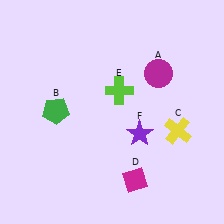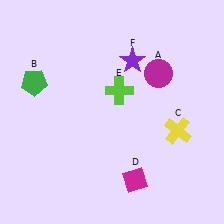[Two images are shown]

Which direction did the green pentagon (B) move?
The green pentagon (B) moved up.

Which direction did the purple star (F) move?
The purple star (F) moved up.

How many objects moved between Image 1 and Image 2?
2 objects moved between the two images.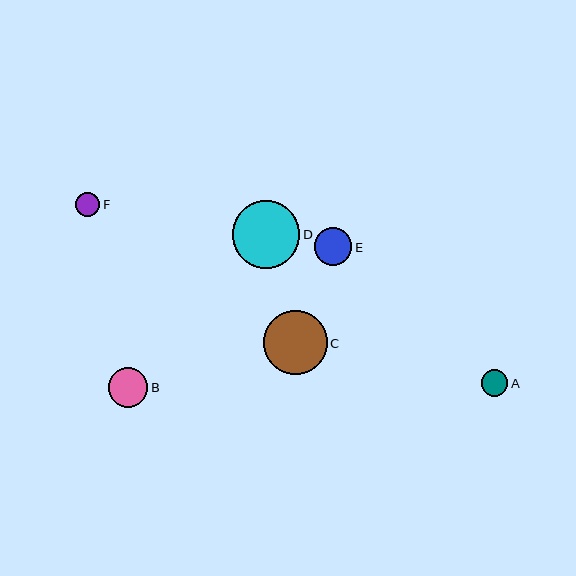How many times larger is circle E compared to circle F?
Circle E is approximately 1.6 times the size of circle F.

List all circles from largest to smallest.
From largest to smallest: D, C, B, E, A, F.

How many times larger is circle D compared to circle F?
Circle D is approximately 2.8 times the size of circle F.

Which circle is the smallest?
Circle F is the smallest with a size of approximately 24 pixels.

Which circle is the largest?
Circle D is the largest with a size of approximately 67 pixels.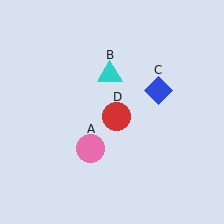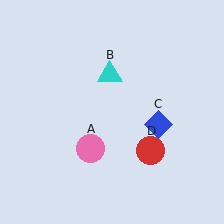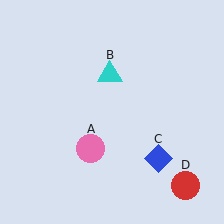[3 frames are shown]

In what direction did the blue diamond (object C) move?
The blue diamond (object C) moved down.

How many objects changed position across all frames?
2 objects changed position: blue diamond (object C), red circle (object D).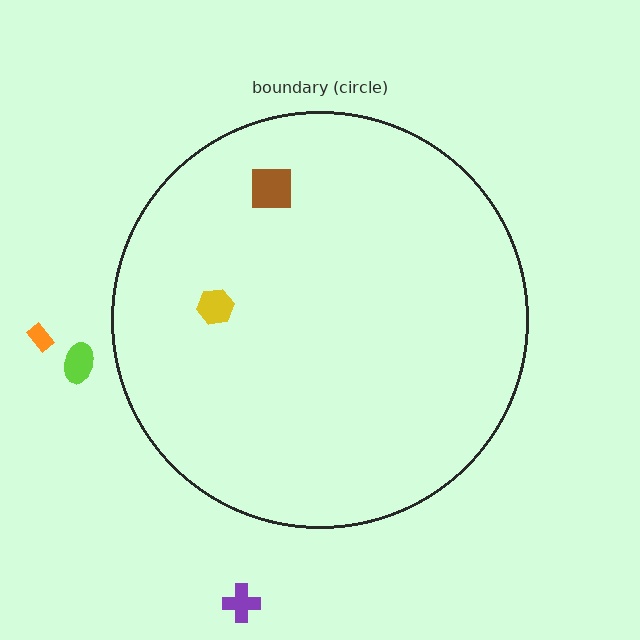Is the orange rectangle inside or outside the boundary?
Outside.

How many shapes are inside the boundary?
2 inside, 3 outside.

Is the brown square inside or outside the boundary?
Inside.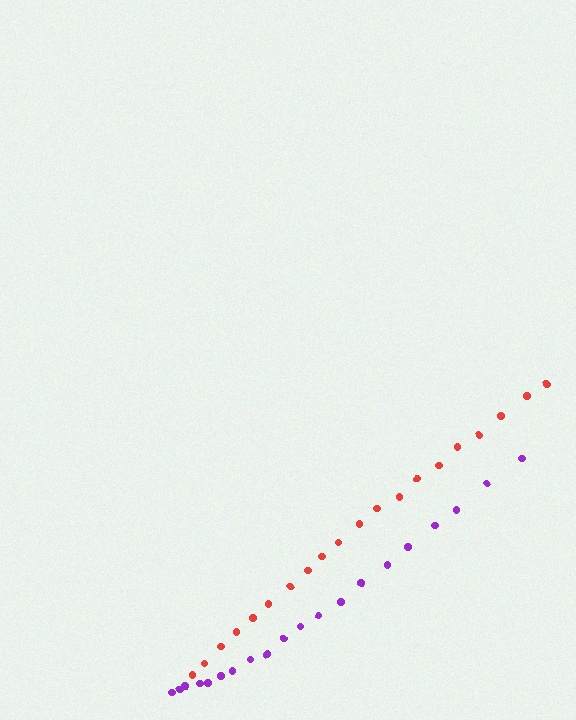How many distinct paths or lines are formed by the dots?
There are 2 distinct paths.